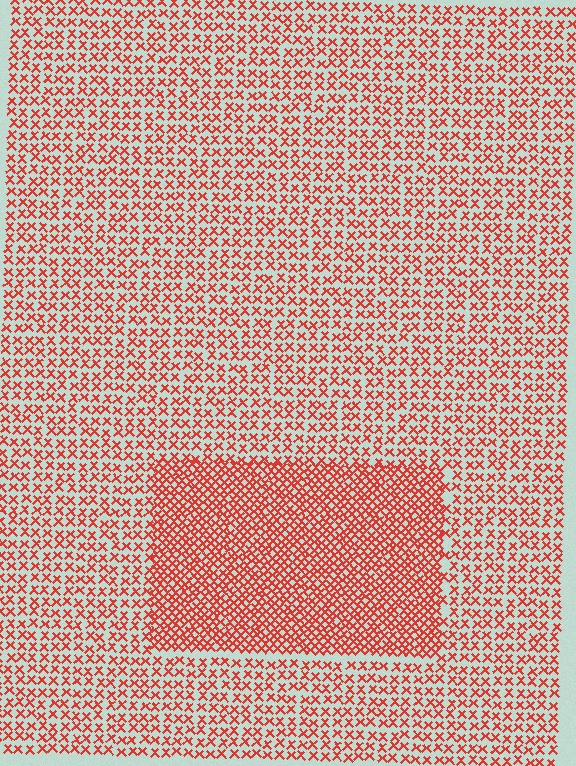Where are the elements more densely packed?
The elements are more densely packed inside the rectangle boundary.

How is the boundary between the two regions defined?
The boundary is defined by a change in element density (approximately 1.9x ratio). All elements are the same color, size, and shape.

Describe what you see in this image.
The image contains small red elements arranged at two different densities. A rectangle-shaped region is visible where the elements are more densely packed than the surrounding area.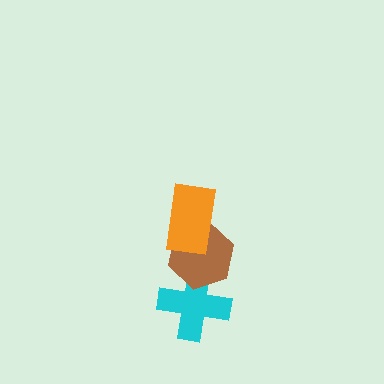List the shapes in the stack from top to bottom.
From top to bottom: the orange rectangle, the brown hexagon, the cyan cross.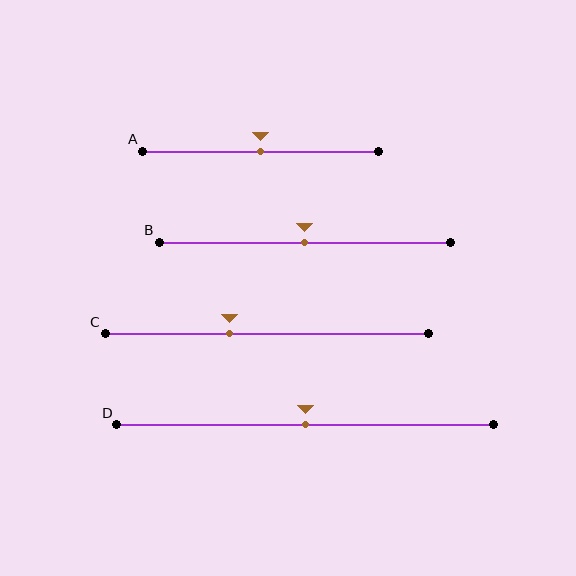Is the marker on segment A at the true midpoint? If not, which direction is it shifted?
Yes, the marker on segment A is at the true midpoint.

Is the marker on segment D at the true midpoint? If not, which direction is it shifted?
Yes, the marker on segment D is at the true midpoint.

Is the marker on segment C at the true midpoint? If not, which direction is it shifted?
No, the marker on segment C is shifted to the left by about 11% of the segment length.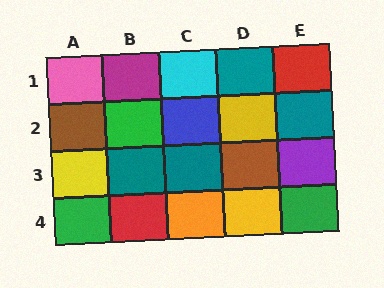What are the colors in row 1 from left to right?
Pink, magenta, cyan, teal, red.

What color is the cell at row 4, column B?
Red.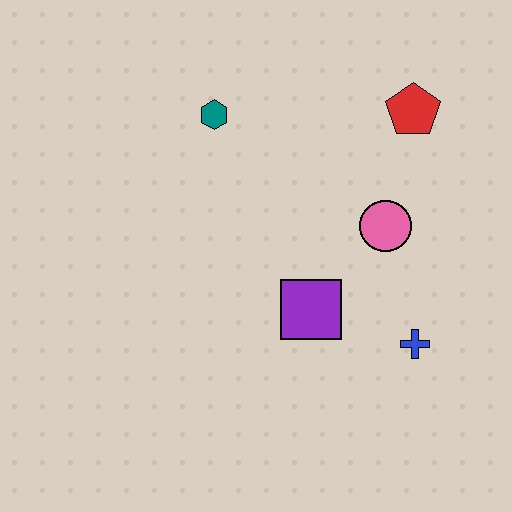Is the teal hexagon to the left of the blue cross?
Yes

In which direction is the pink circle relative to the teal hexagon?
The pink circle is to the right of the teal hexagon.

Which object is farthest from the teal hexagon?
The blue cross is farthest from the teal hexagon.